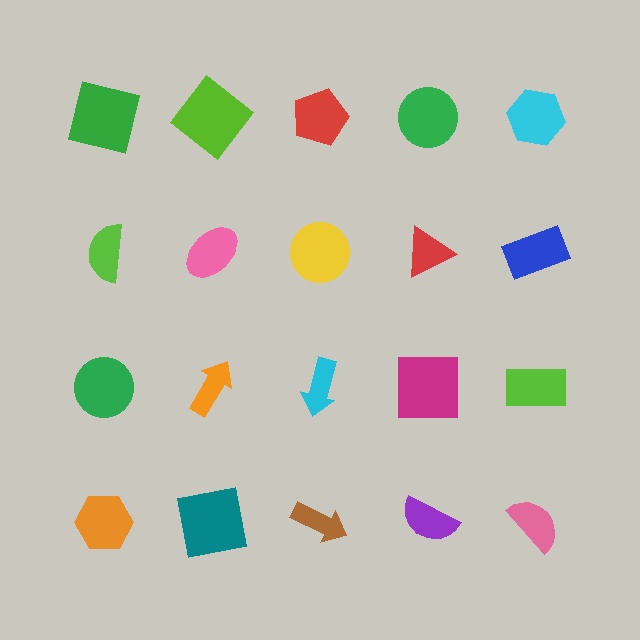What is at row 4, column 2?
A teal square.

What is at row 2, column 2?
A pink ellipse.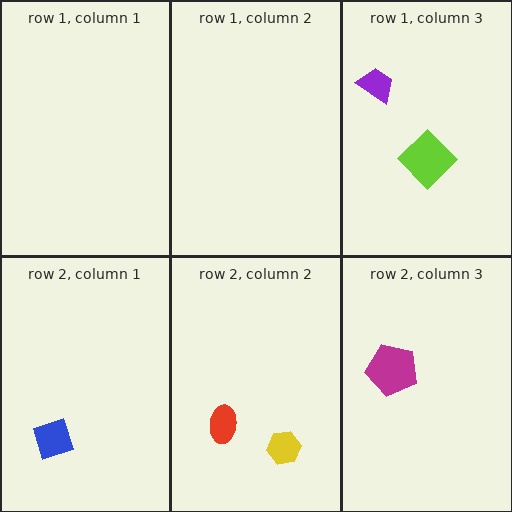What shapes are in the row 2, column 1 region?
The blue diamond.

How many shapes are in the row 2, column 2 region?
2.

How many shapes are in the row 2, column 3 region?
1.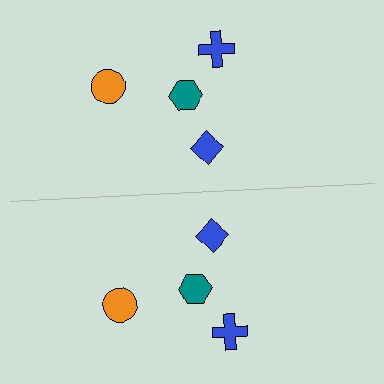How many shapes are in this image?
There are 8 shapes in this image.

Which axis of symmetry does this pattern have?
The pattern has a horizontal axis of symmetry running through the center of the image.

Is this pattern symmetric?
Yes, this pattern has bilateral (reflection) symmetry.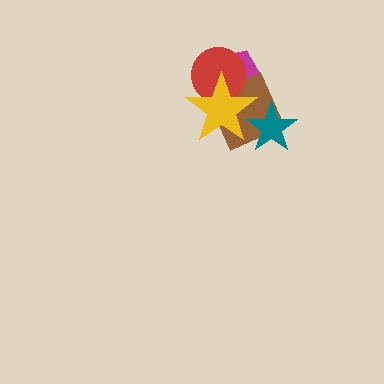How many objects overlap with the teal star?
2 objects overlap with the teal star.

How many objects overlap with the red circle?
3 objects overlap with the red circle.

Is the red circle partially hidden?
Yes, it is partially covered by another shape.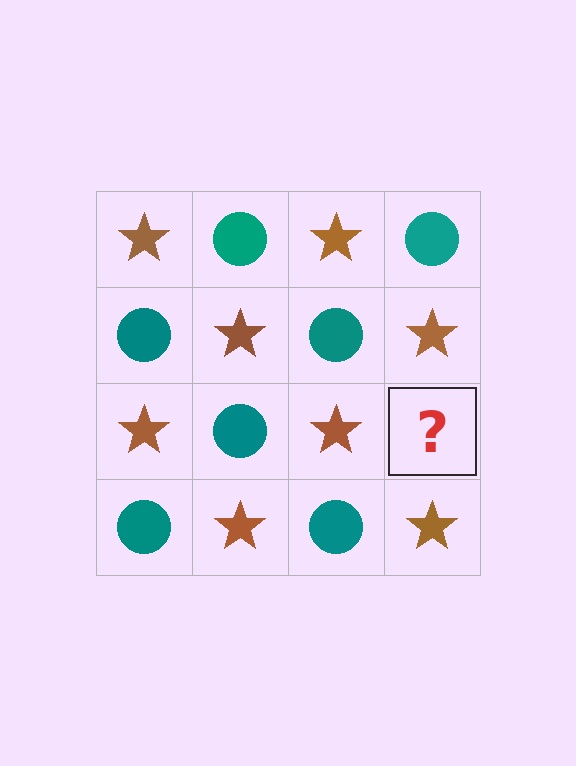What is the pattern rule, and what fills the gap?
The rule is that it alternates brown star and teal circle in a checkerboard pattern. The gap should be filled with a teal circle.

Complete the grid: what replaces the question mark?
The question mark should be replaced with a teal circle.